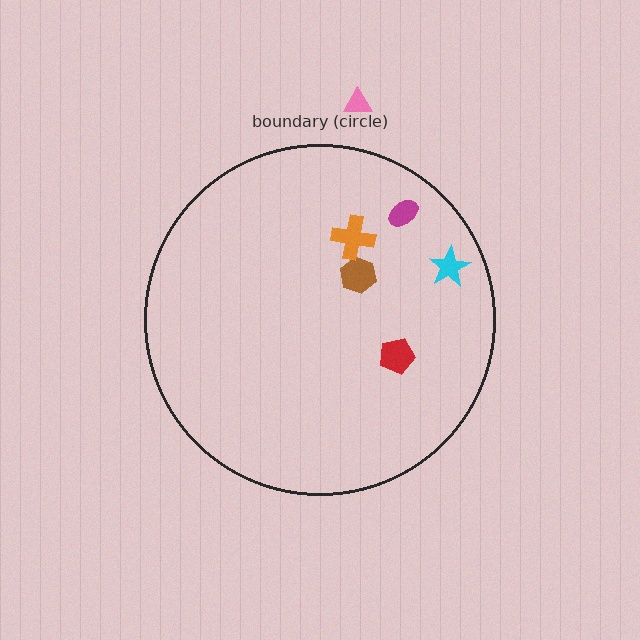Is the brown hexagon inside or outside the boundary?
Inside.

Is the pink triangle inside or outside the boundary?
Outside.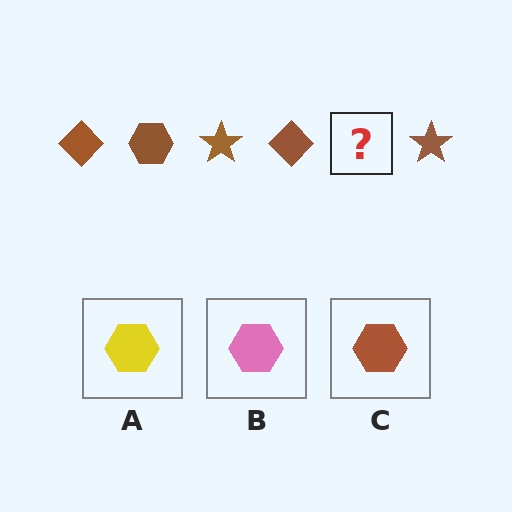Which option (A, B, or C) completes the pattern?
C.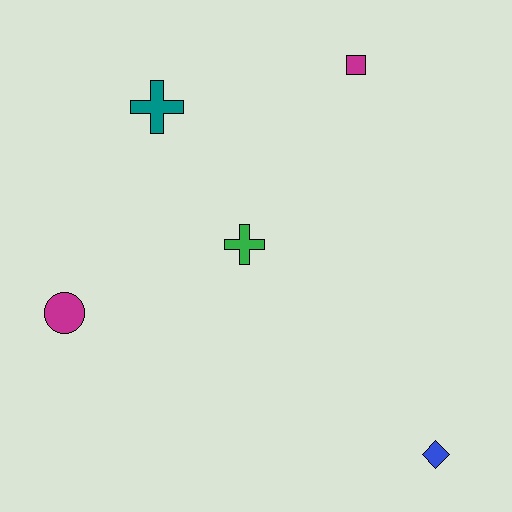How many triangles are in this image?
There are no triangles.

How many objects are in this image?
There are 5 objects.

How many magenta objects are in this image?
There are 2 magenta objects.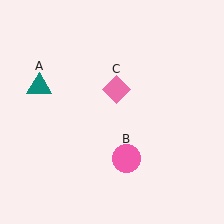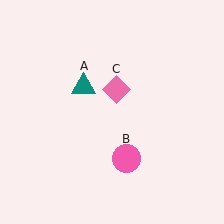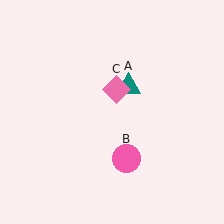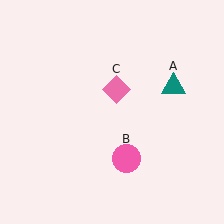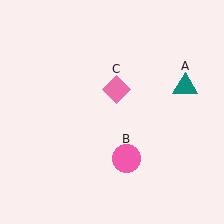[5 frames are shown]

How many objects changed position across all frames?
1 object changed position: teal triangle (object A).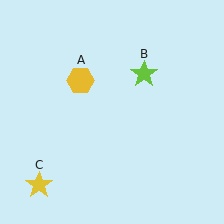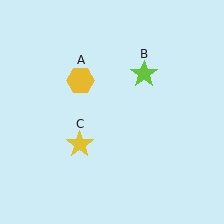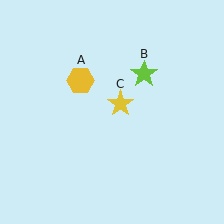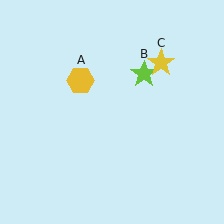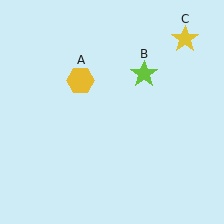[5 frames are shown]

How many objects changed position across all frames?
1 object changed position: yellow star (object C).